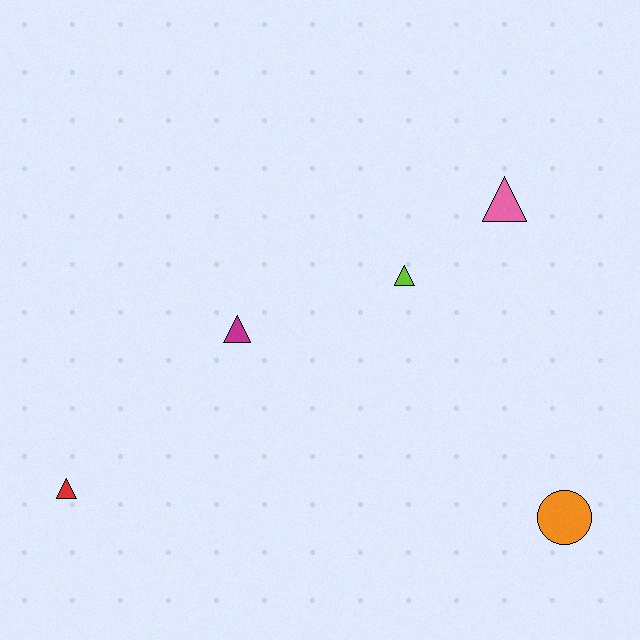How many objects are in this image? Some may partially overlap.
There are 5 objects.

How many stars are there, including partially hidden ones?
There are no stars.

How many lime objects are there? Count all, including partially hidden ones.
There is 1 lime object.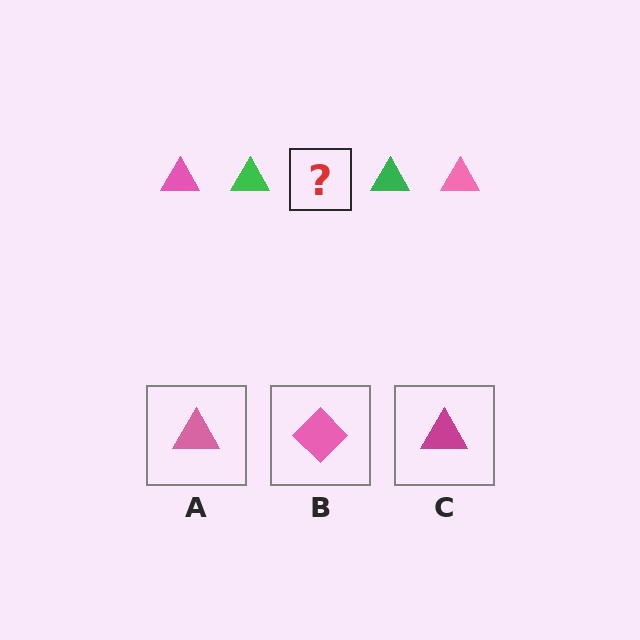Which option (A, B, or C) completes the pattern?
A.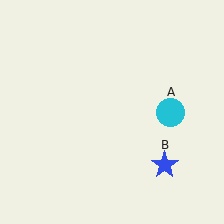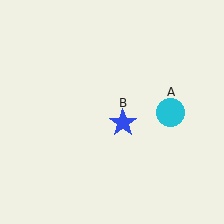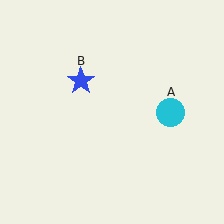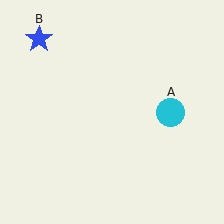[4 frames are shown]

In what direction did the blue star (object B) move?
The blue star (object B) moved up and to the left.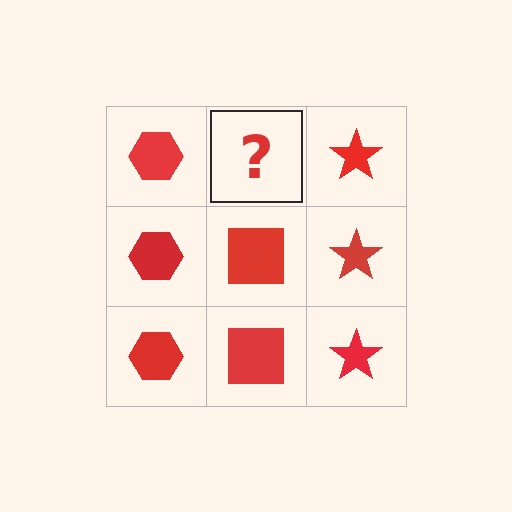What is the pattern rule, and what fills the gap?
The rule is that each column has a consistent shape. The gap should be filled with a red square.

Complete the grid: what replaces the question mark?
The question mark should be replaced with a red square.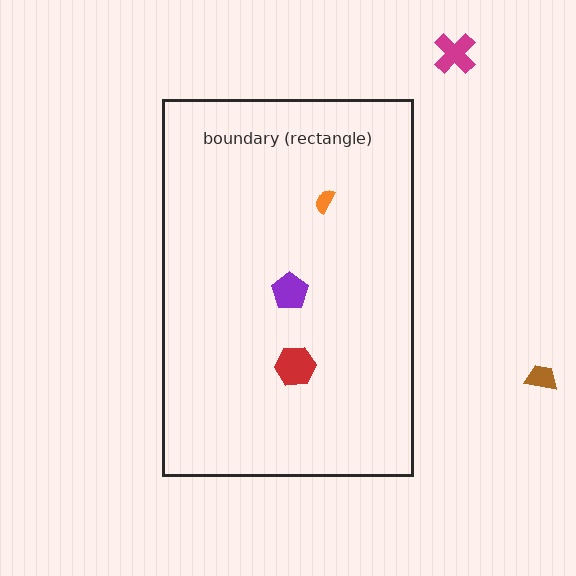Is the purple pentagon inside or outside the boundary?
Inside.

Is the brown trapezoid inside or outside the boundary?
Outside.